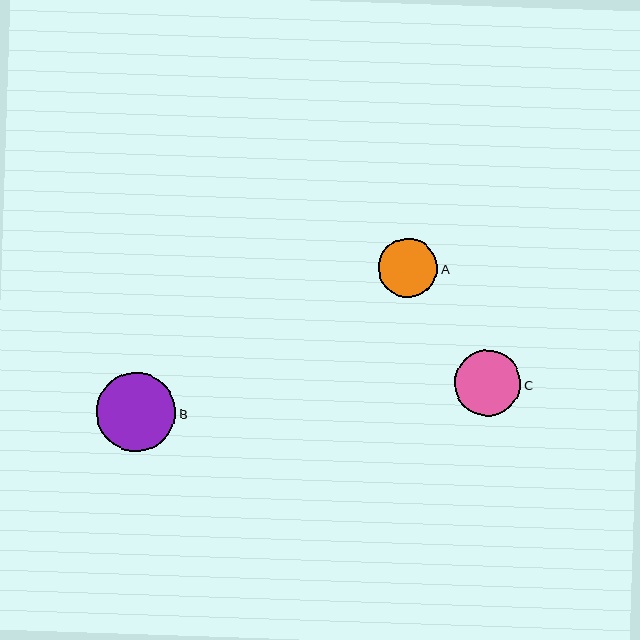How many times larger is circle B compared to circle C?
Circle B is approximately 1.2 times the size of circle C.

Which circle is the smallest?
Circle A is the smallest with a size of approximately 59 pixels.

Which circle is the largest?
Circle B is the largest with a size of approximately 79 pixels.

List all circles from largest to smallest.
From largest to smallest: B, C, A.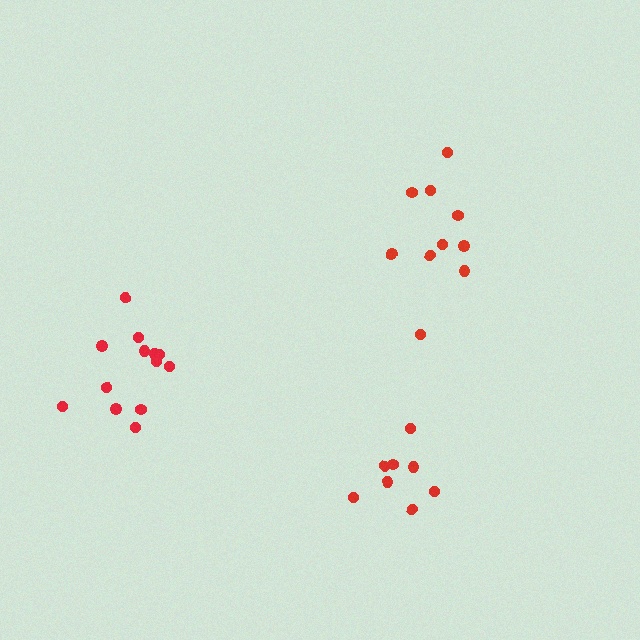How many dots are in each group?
Group 1: 13 dots, Group 2: 10 dots, Group 3: 8 dots (31 total).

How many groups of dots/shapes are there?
There are 3 groups.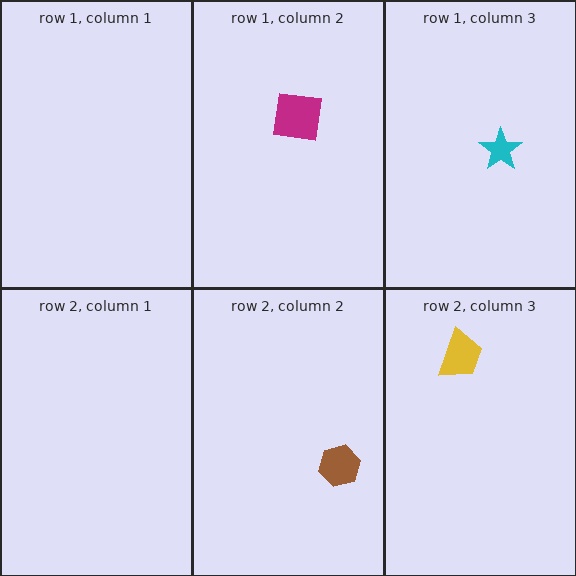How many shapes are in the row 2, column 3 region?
1.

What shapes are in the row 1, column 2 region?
The magenta square.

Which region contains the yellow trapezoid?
The row 2, column 3 region.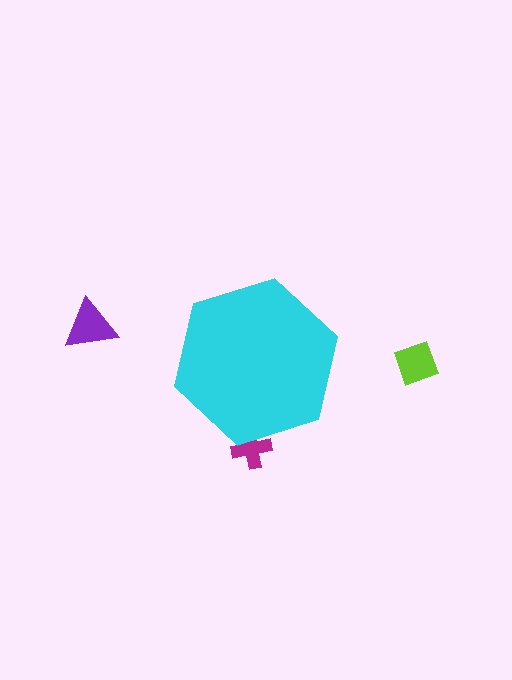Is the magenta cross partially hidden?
Yes, the magenta cross is partially hidden behind the cyan hexagon.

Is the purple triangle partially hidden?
No, the purple triangle is fully visible.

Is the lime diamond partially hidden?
No, the lime diamond is fully visible.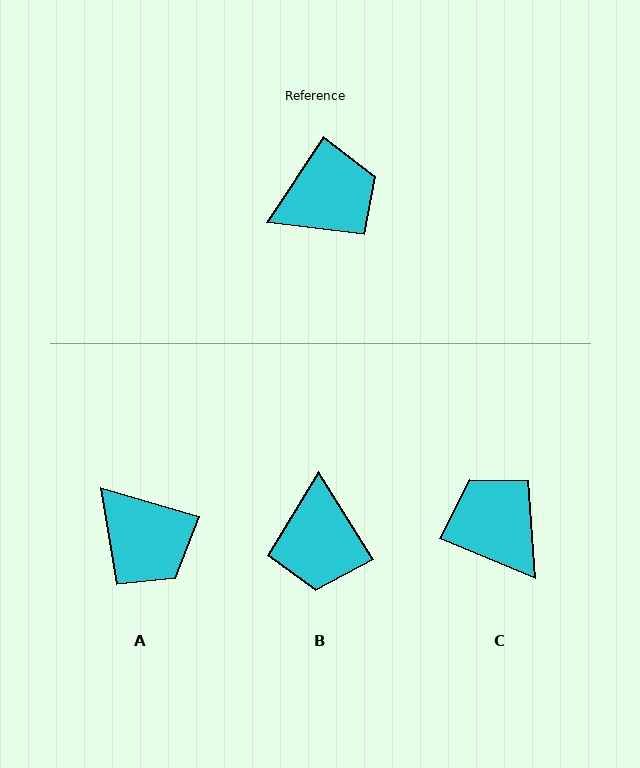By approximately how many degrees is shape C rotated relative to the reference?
Approximately 101 degrees counter-clockwise.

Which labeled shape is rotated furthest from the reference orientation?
B, about 114 degrees away.